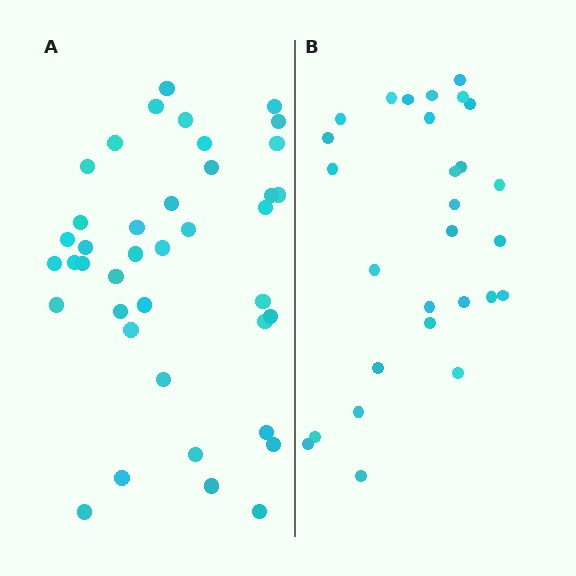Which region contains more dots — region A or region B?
Region A (the left region) has more dots.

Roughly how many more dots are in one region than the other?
Region A has roughly 12 or so more dots than region B.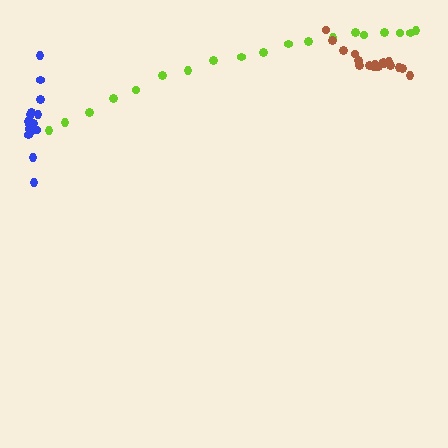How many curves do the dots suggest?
There are 3 distinct paths.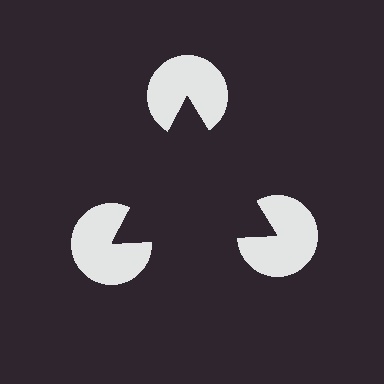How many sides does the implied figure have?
3 sides.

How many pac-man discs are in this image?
There are 3 — one at each vertex of the illusory triangle.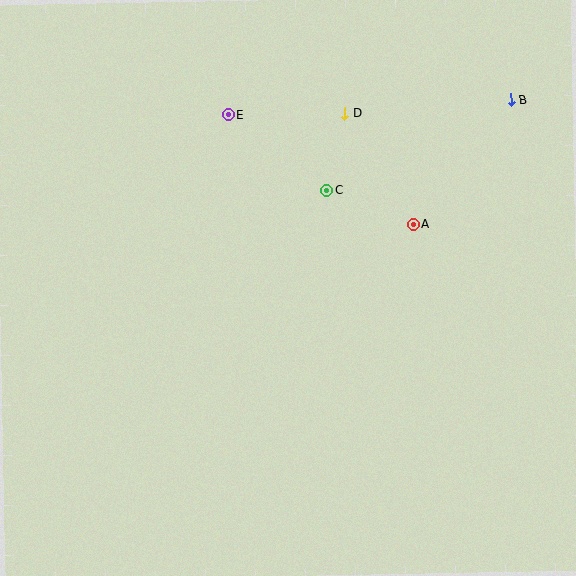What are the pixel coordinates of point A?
Point A is at (413, 224).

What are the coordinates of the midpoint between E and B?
The midpoint between E and B is at (369, 107).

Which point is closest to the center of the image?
Point C at (327, 190) is closest to the center.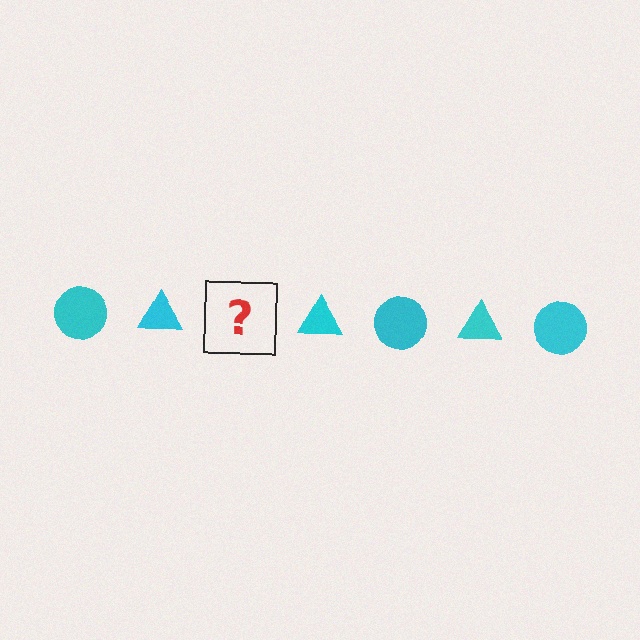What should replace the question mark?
The question mark should be replaced with a cyan circle.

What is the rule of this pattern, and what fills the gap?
The rule is that the pattern cycles through circle, triangle shapes in cyan. The gap should be filled with a cyan circle.